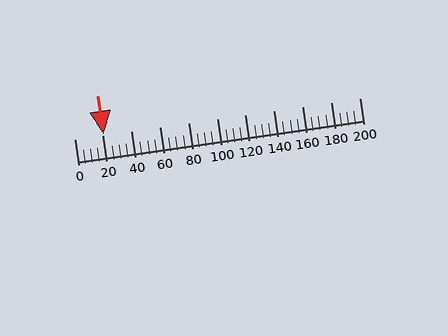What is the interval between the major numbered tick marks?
The major tick marks are spaced 20 units apart.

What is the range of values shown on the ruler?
The ruler shows values from 0 to 200.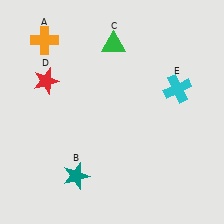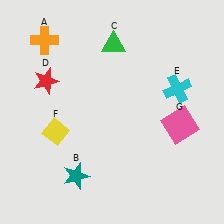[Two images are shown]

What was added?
A yellow diamond (F), a pink square (G) were added in Image 2.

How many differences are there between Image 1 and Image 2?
There are 2 differences between the two images.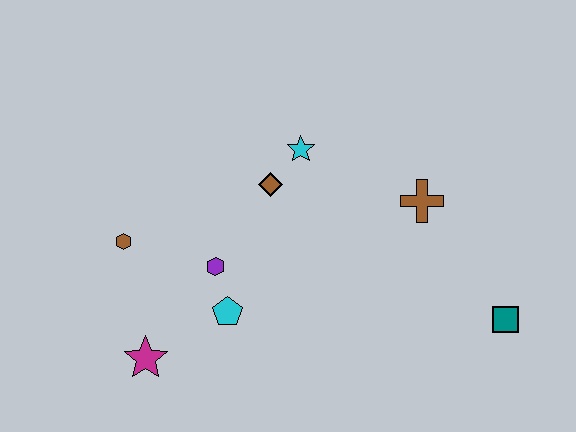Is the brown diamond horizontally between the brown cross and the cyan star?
No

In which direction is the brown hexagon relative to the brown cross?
The brown hexagon is to the left of the brown cross.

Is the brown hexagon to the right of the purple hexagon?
No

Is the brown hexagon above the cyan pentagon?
Yes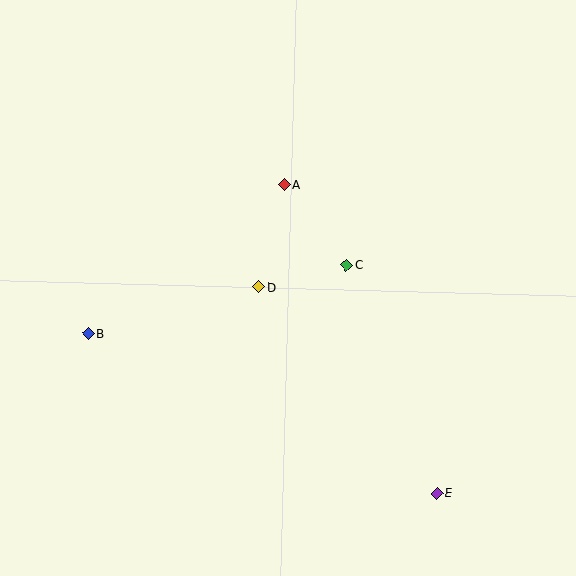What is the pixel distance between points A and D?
The distance between A and D is 106 pixels.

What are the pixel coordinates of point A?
Point A is at (284, 184).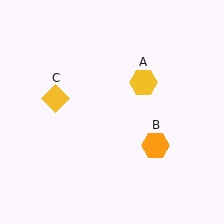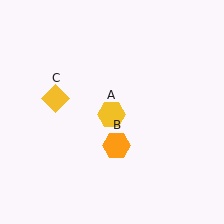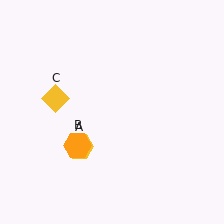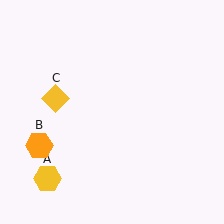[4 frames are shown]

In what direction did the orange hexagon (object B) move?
The orange hexagon (object B) moved left.